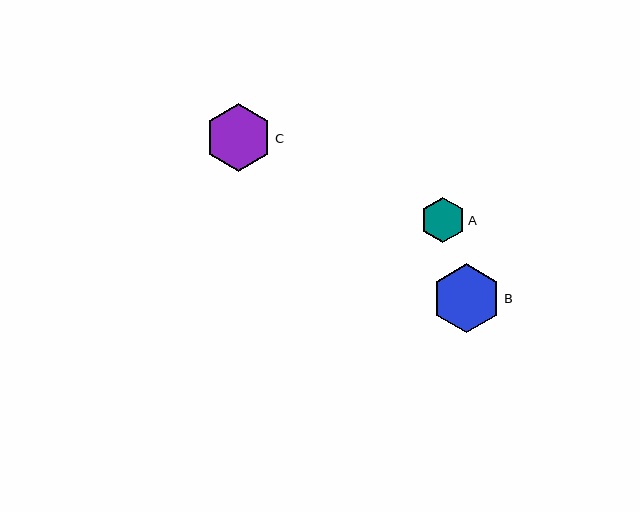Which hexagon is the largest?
Hexagon B is the largest with a size of approximately 69 pixels.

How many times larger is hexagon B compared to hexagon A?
Hexagon B is approximately 1.5 times the size of hexagon A.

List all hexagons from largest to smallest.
From largest to smallest: B, C, A.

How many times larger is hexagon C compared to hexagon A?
Hexagon C is approximately 1.5 times the size of hexagon A.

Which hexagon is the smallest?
Hexagon A is the smallest with a size of approximately 45 pixels.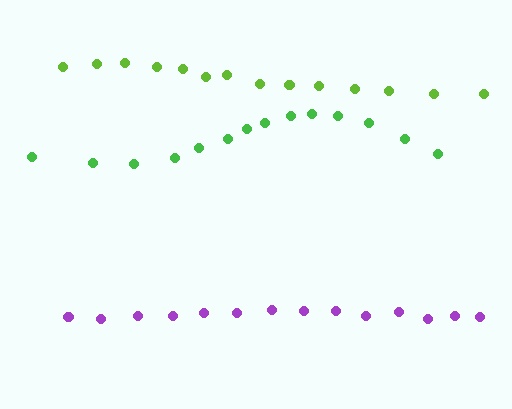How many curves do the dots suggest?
There are 3 distinct paths.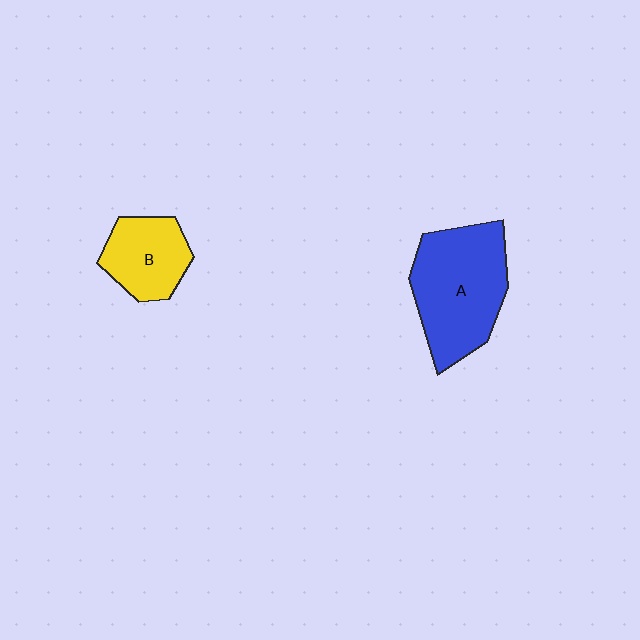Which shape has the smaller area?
Shape B (yellow).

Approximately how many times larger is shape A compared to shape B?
Approximately 1.8 times.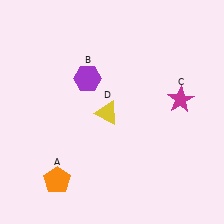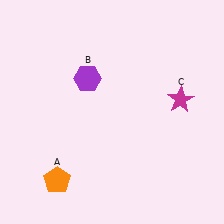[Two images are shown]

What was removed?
The yellow triangle (D) was removed in Image 2.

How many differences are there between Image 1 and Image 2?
There is 1 difference between the two images.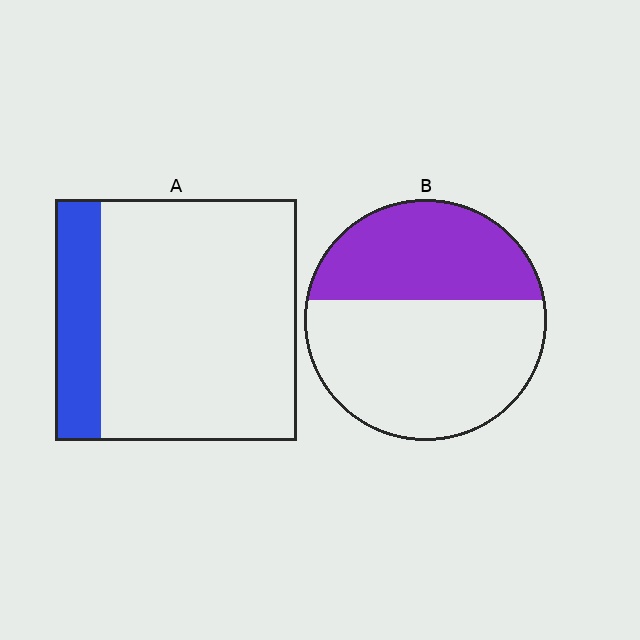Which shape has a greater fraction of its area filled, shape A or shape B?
Shape B.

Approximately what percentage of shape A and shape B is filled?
A is approximately 20% and B is approximately 40%.